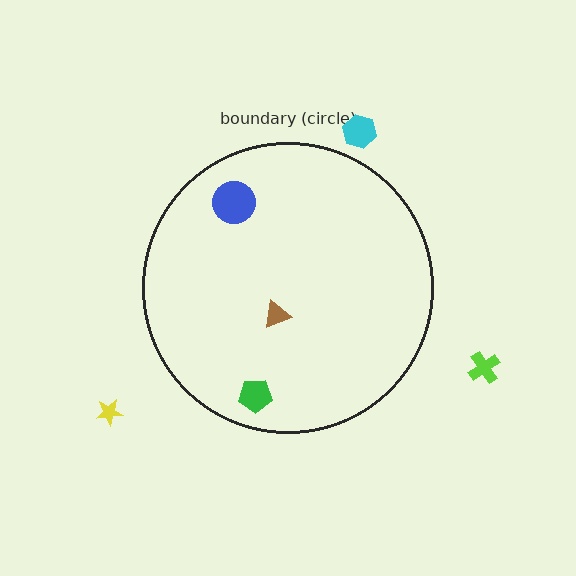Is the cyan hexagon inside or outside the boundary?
Outside.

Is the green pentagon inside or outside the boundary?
Inside.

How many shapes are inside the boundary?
3 inside, 3 outside.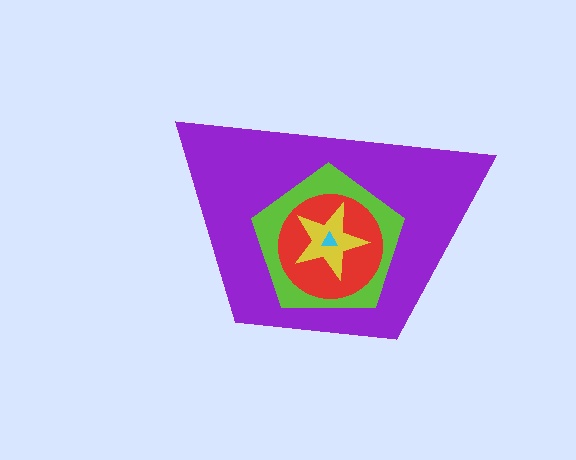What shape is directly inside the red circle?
The yellow star.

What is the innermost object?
The cyan triangle.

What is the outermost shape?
The purple trapezoid.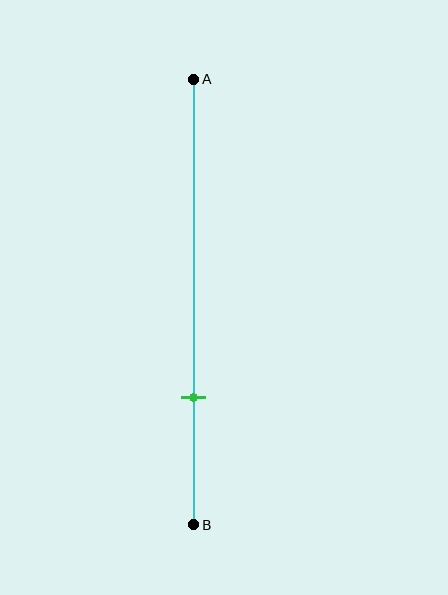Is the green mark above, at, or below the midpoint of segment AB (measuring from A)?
The green mark is below the midpoint of segment AB.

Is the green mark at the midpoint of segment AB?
No, the mark is at about 70% from A, not at the 50% midpoint.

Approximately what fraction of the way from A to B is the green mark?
The green mark is approximately 70% of the way from A to B.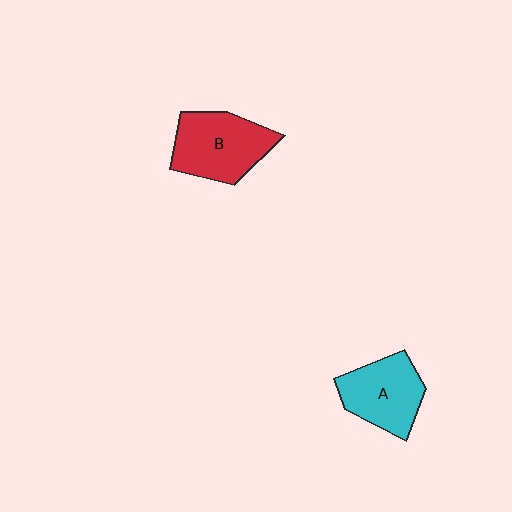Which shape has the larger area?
Shape B (red).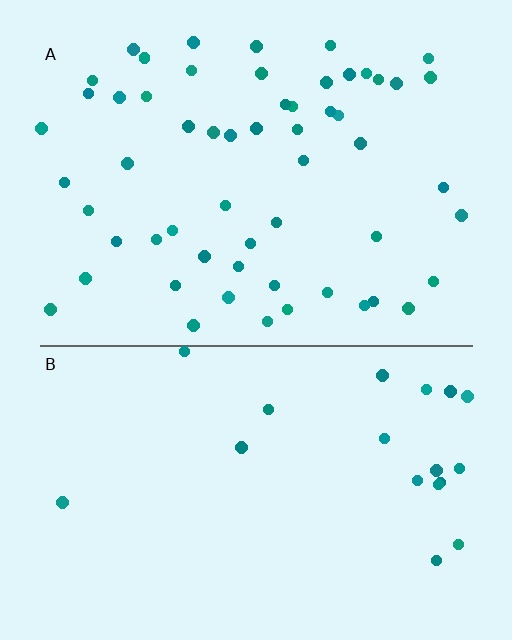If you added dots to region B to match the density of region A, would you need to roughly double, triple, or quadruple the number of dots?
Approximately triple.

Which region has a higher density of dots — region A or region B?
A (the top).